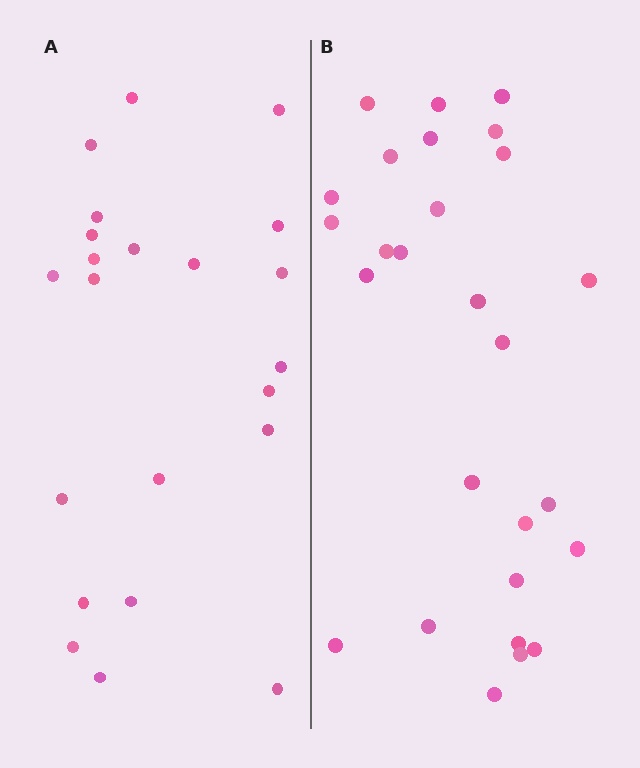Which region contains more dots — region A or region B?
Region B (the right region) has more dots.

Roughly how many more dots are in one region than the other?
Region B has about 5 more dots than region A.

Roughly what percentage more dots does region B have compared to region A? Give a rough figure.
About 25% more.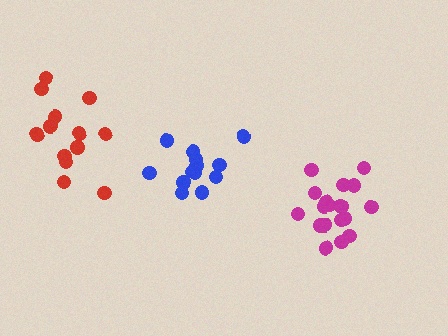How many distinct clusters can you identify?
There are 3 distinct clusters.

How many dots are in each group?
Group 1: 13 dots, Group 2: 13 dots, Group 3: 18 dots (44 total).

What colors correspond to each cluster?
The clusters are colored: blue, red, magenta.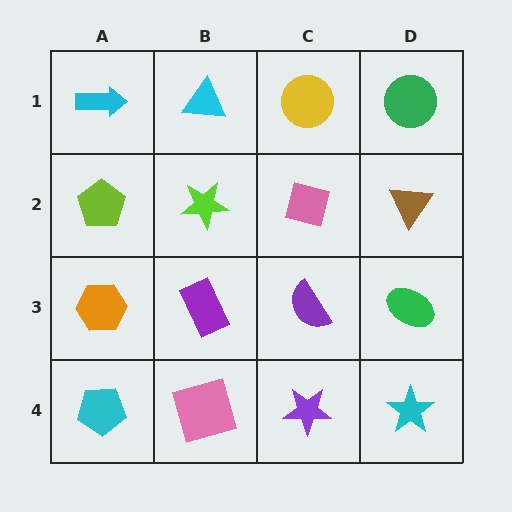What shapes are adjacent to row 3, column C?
A pink square (row 2, column C), a purple star (row 4, column C), a purple rectangle (row 3, column B), a green ellipse (row 3, column D).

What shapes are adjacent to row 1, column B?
A lime star (row 2, column B), a cyan arrow (row 1, column A), a yellow circle (row 1, column C).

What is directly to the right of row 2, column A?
A lime star.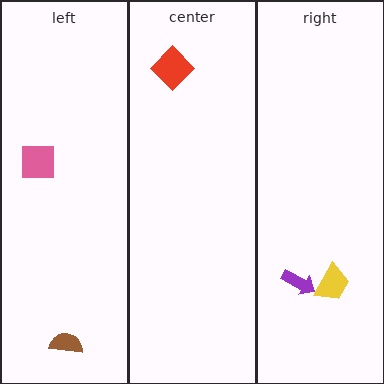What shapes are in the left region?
The brown semicircle, the pink square.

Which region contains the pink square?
The left region.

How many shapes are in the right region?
2.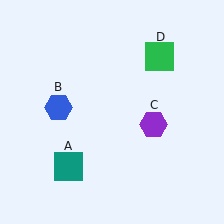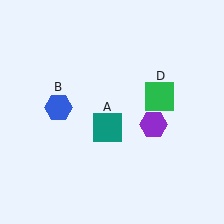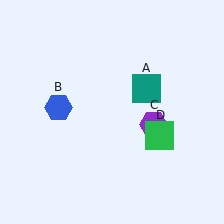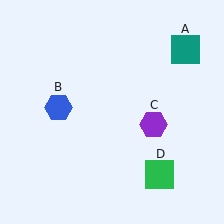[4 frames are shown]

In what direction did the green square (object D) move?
The green square (object D) moved down.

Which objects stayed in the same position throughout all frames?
Blue hexagon (object B) and purple hexagon (object C) remained stationary.